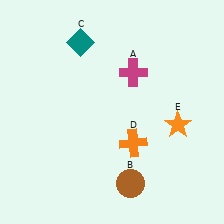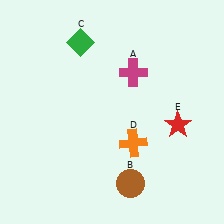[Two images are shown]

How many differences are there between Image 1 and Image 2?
There are 2 differences between the two images.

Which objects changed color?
C changed from teal to green. E changed from orange to red.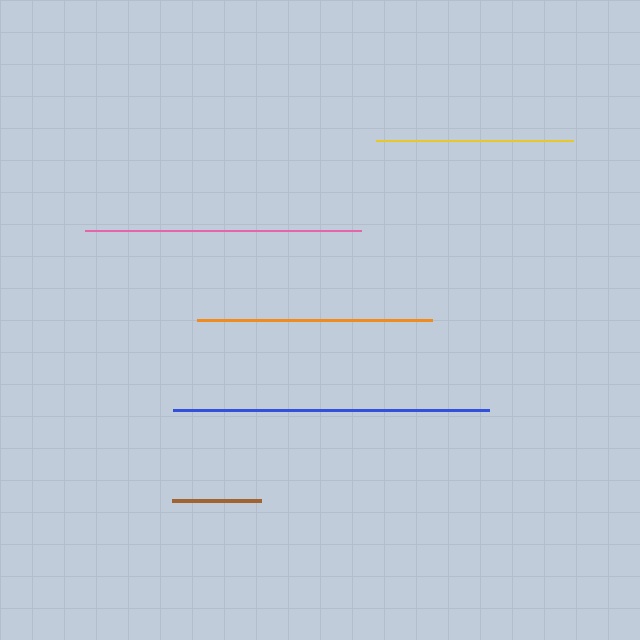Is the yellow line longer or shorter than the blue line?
The blue line is longer than the yellow line.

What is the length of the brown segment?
The brown segment is approximately 89 pixels long.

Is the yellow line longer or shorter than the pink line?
The pink line is longer than the yellow line.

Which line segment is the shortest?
The brown line is the shortest at approximately 89 pixels.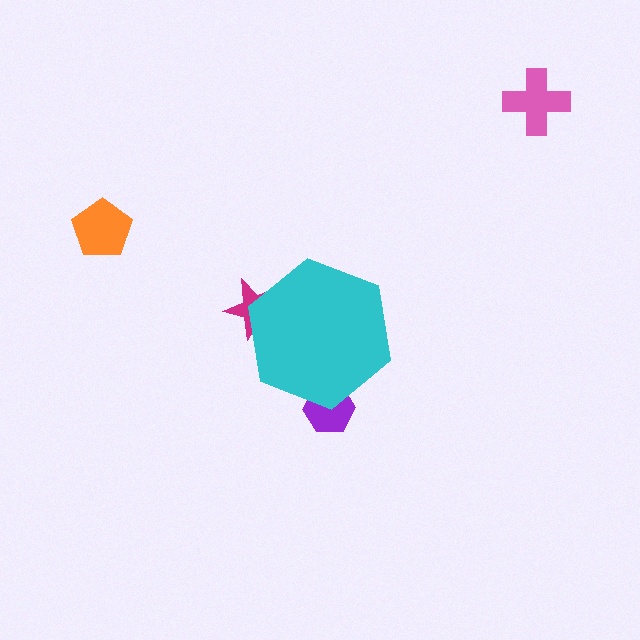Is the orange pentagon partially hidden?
No, the orange pentagon is fully visible.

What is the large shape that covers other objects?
A cyan hexagon.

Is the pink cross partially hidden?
No, the pink cross is fully visible.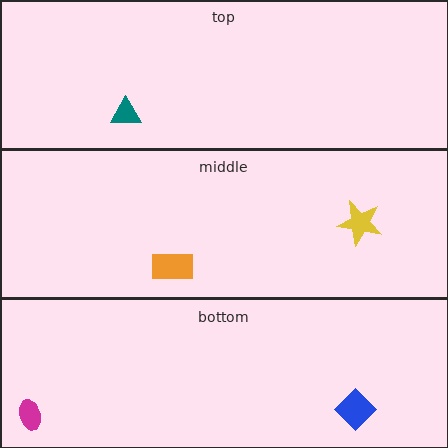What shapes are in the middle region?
The orange rectangle, the yellow star.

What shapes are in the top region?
The teal triangle.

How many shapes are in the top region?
1.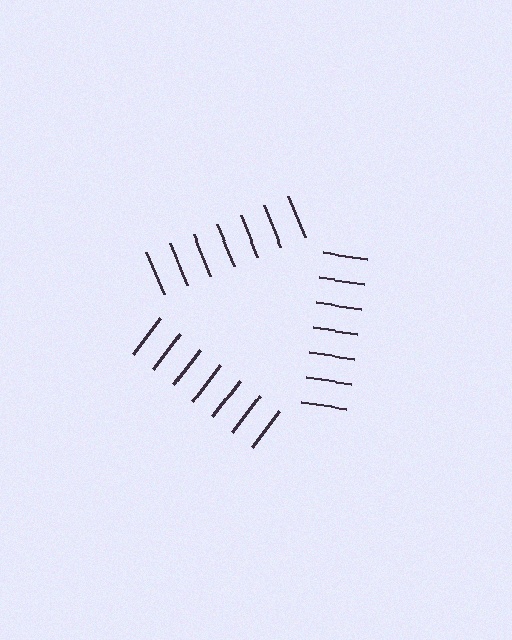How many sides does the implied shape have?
3 sides — the line-ends trace a triangle.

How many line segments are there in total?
21 — 7 along each of the 3 edges.